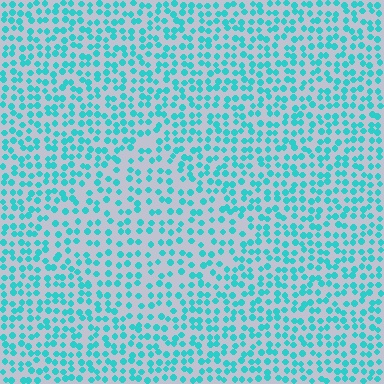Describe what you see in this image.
The image contains small cyan elements arranged at two different densities. A diamond-shaped region is visible where the elements are less densely packed than the surrounding area.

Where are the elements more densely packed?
The elements are more densely packed outside the diamond boundary.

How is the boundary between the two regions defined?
The boundary is defined by a change in element density (approximately 1.5x ratio). All elements are the same color, size, and shape.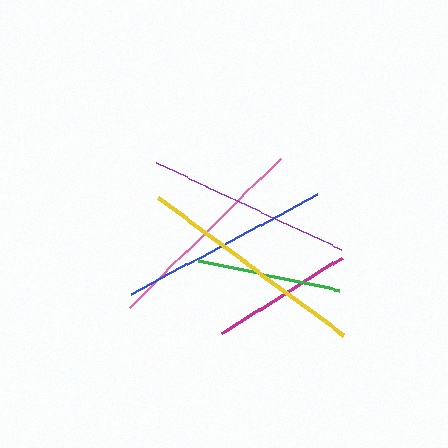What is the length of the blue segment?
The blue segment is approximately 212 pixels long.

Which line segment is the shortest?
The magenta line is the shortest at approximately 142 pixels.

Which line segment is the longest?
The yellow line is the longest at approximately 231 pixels.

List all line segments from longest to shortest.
From longest to shortest: yellow, pink, blue, purple, green, magenta.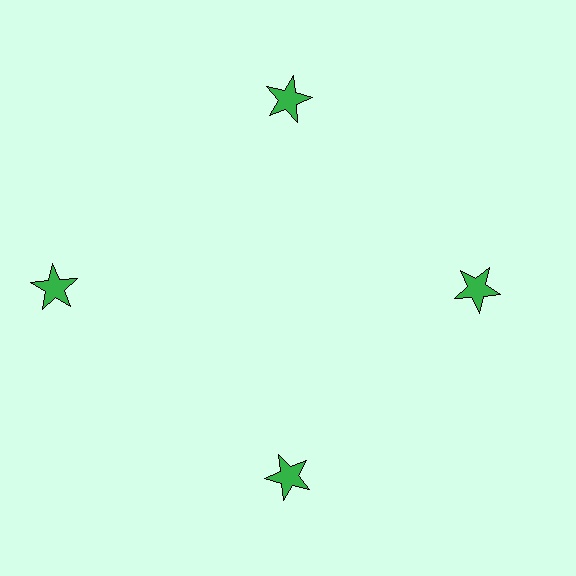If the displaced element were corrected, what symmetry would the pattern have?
It would have 4-fold rotational symmetry — the pattern would map onto itself every 90 degrees.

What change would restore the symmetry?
The symmetry would be restored by moving it inward, back onto the ring so that all 4 stars sit at equal angles and equal distance from the center.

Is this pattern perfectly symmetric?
No. The 4 green stars are arranged in a ring, but one element near the 9 o'clock position is pushed outward from the center, breaking the 4-fold rotational symmetry.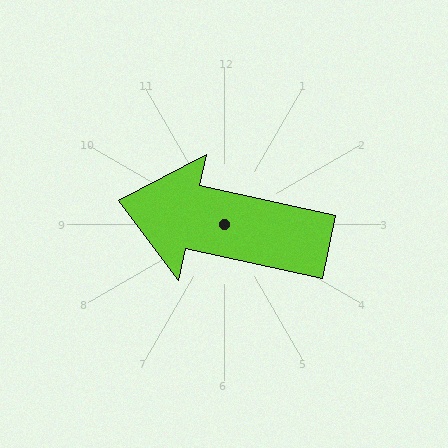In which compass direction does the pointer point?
West.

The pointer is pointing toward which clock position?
Roughly 9 o'clock.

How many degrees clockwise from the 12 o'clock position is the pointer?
Approximately 282 degrees.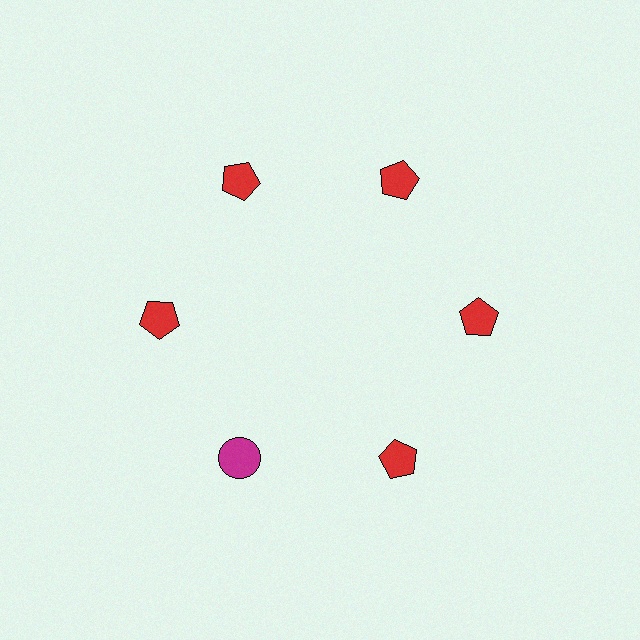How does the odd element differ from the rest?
It differs in both color (magenta instead of red) and shape (circle instead of pentagon).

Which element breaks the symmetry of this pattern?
The magenta circle at roughly the 7 o'clock position breaks the symmetry. All other shapes are red pentagons.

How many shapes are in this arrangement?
There are 6 shapes arranged in a ring pattern.